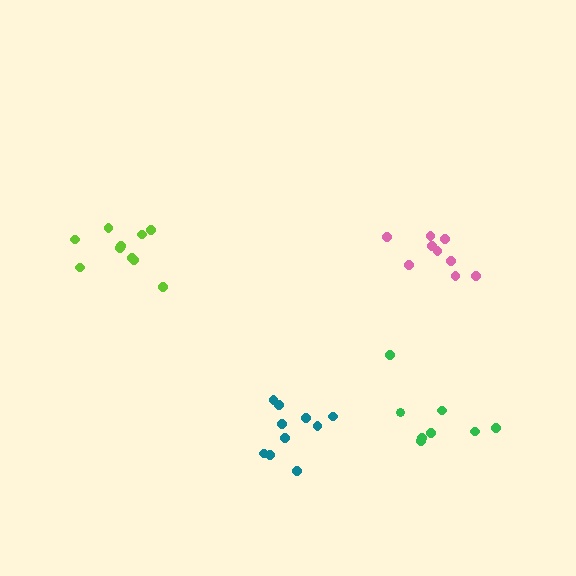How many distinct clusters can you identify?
There are 4 distinct clusters.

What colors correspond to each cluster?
The clusters are colored: teal, pink, green, lime.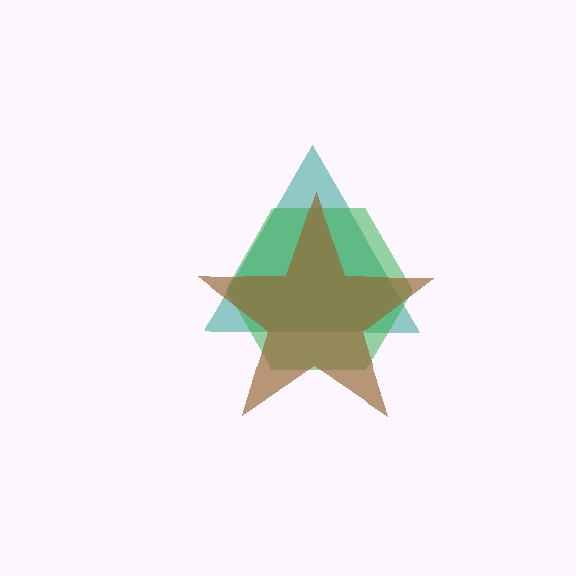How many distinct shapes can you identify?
There are 3 distinct shapes: a teal triangle, a green hexagon, a brown star.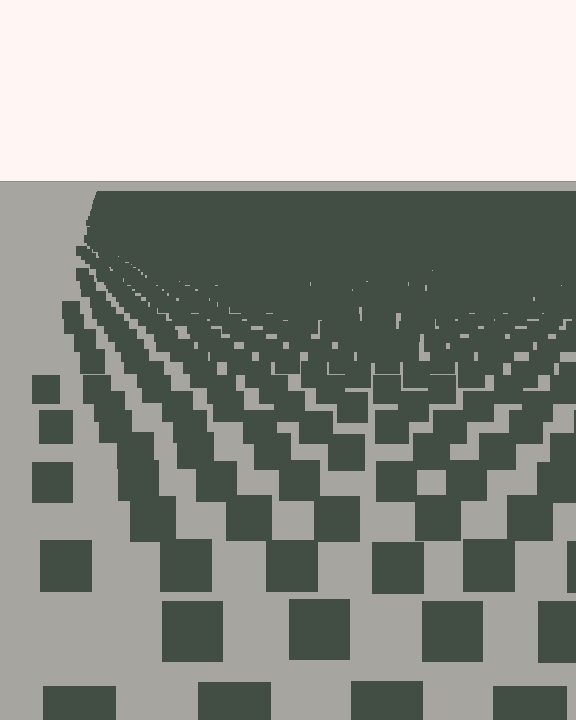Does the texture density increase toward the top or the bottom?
Density increases toward the top.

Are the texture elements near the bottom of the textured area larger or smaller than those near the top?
Larger. Near the bottom, elements are closer to the viewer and appear at a bigger on-screen size.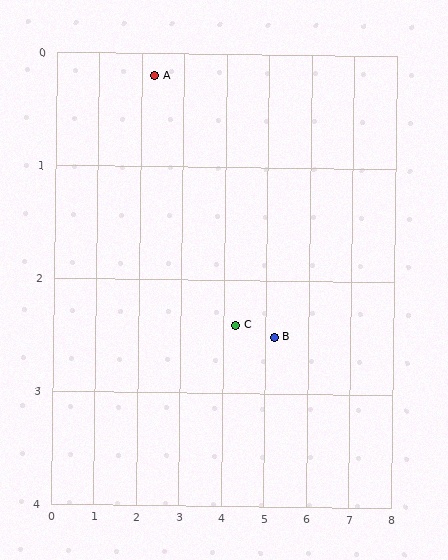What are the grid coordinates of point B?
Point B is at approximately (5.2, 2.5).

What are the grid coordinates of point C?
Point C is at approximately (4.3, 2.4).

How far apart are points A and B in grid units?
Points A and B are about 3.7 grid units apart.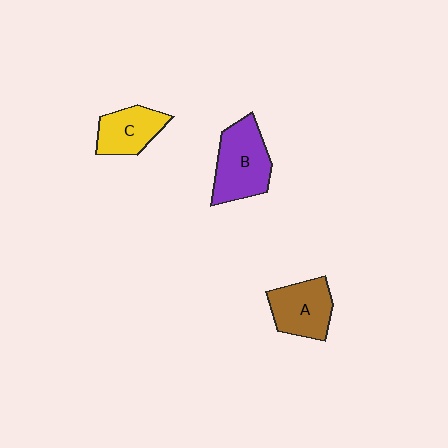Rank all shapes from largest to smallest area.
From largest to smallest: B (purple), A (brown), C (yellow).